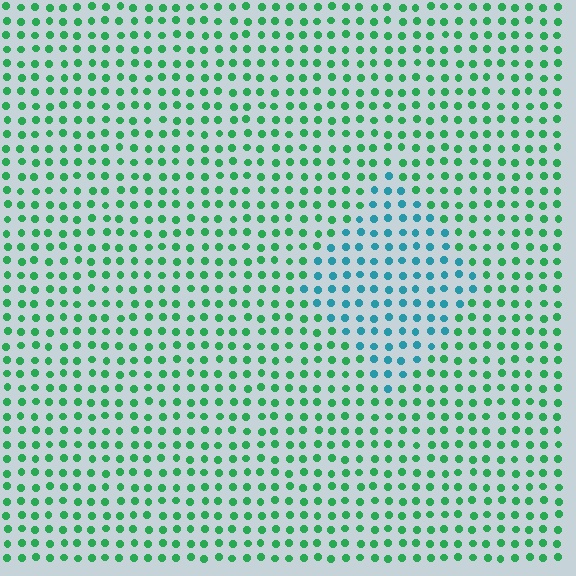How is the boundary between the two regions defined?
The boundary is defined purely by a slight shift in hue (about 48 degrees). Spacing, size, and orientation are identical on both sides.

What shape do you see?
I see a diamond.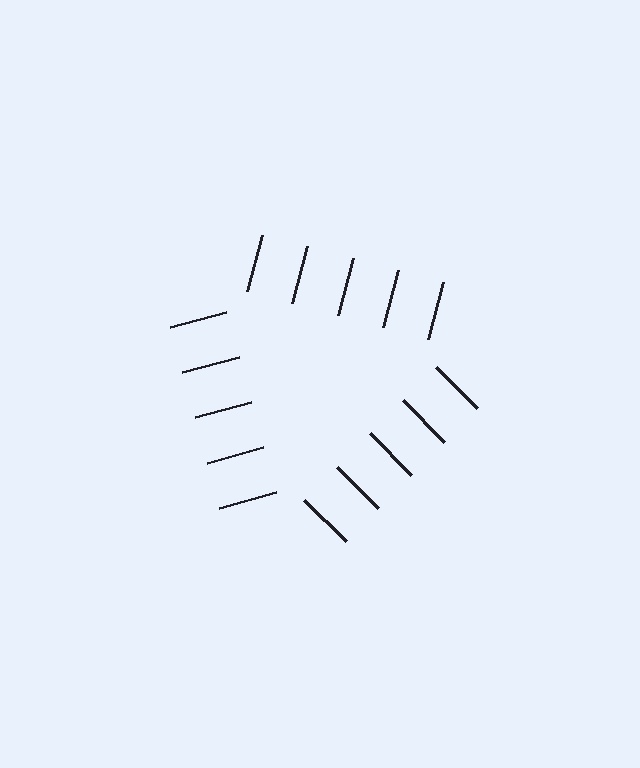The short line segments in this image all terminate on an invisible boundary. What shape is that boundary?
An illusory triangle — the line segments terminate on its edges but no continuous stroke is drawn.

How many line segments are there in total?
15 — 5 along each of the 3 edges.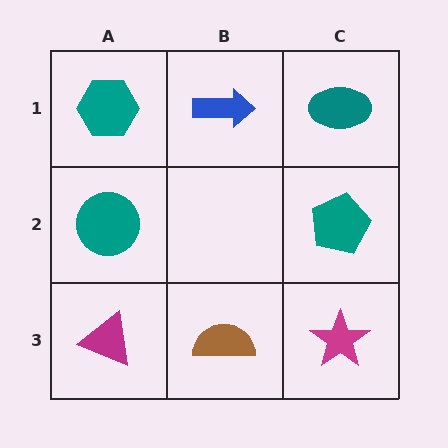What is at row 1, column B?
A blue arrow.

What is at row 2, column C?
A teal pentagon.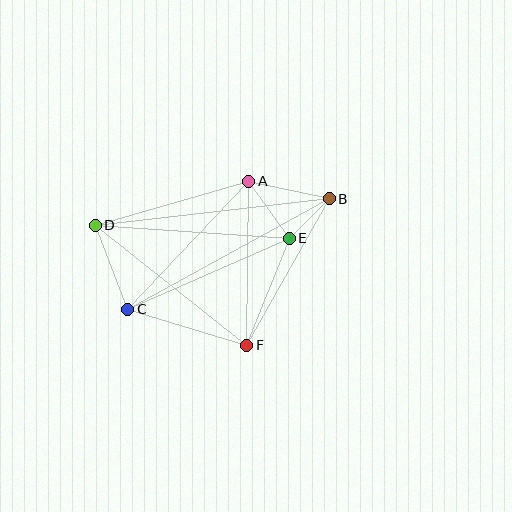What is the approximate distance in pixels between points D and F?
The distance between D and F is approximately 193 pixels.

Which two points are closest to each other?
Points B and E are closest to each other.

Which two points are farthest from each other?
Points B and D are farthest from each other.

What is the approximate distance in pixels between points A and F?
The distance between A and F is approximately 164 pixels.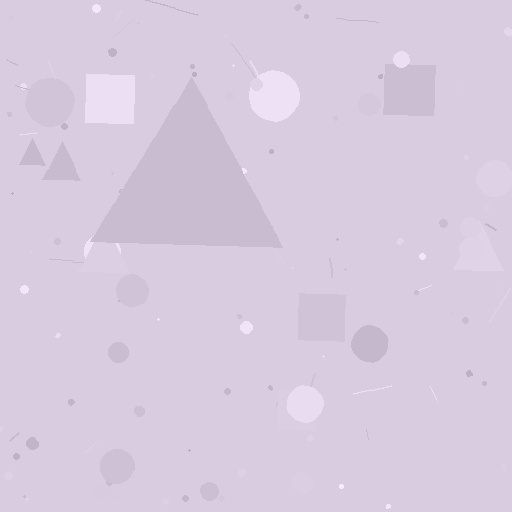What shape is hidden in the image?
A triangle is hidden in the image.